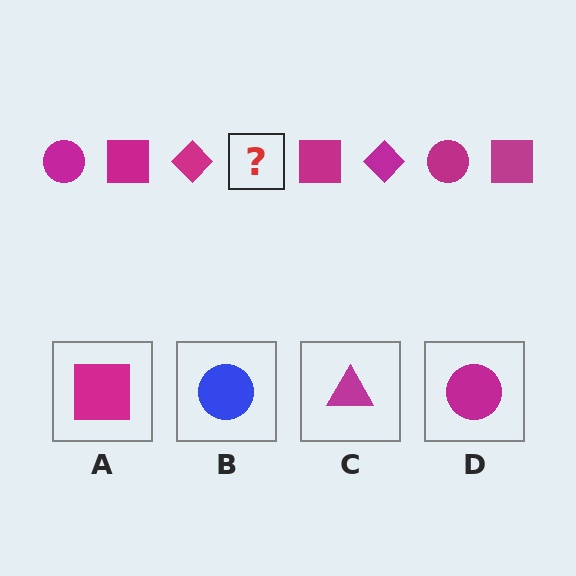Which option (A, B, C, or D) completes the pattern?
D.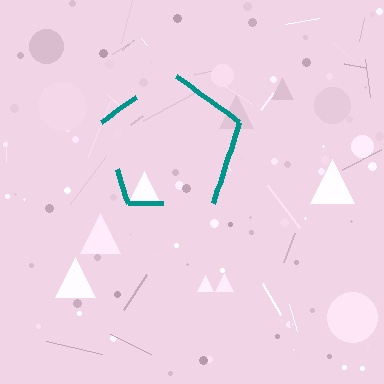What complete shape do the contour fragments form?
The contour fragments form a pentagon.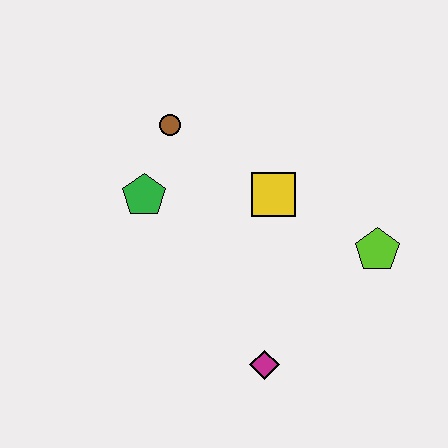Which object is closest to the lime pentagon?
The yellow square is closest to the lime pentagon.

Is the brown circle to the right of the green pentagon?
Yes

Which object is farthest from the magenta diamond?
The brown circle is farthest from the magenta diamond.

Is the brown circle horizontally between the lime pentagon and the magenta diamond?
No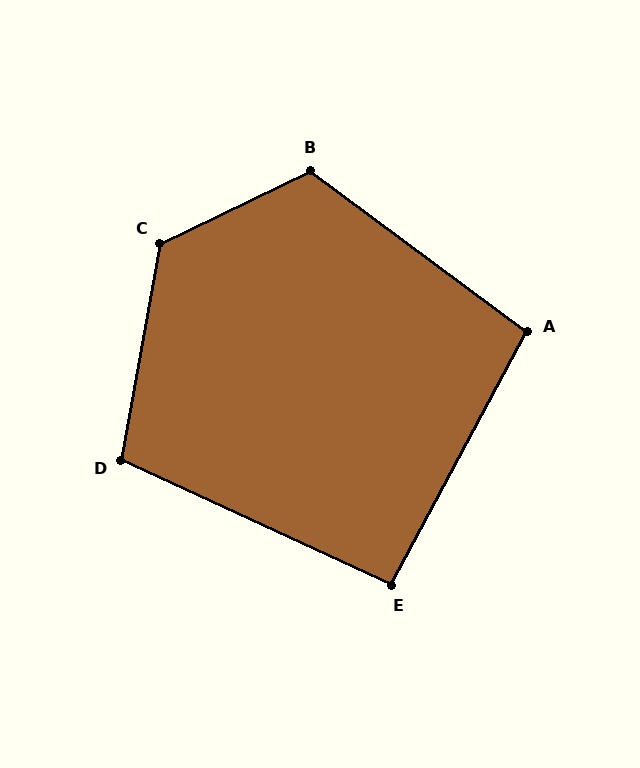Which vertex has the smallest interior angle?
E, at approximately 93 degrees.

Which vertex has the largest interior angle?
C, at approximately 126 degrees.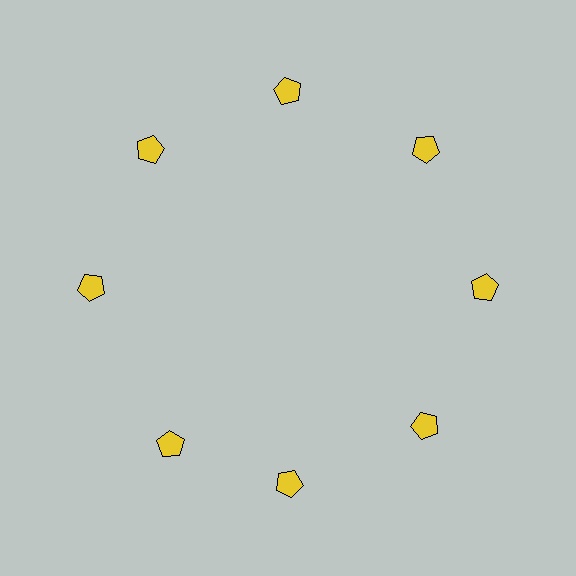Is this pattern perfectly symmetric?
No. The 8 yellow pentagons are arranged in a ring, but one element near the 8 o'clock position is rotated out of alignment along the ring, breaking the 8-fold rotational symmetry.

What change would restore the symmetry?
The symmetry would be restored by rotating it back into even spacing with its neighbors so that all 8 pentagons sit at equal angles and equal distance from the center.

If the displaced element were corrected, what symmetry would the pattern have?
It would have 8-fold rotational symmetry — the pattern would map onto itself every 45 degrees.